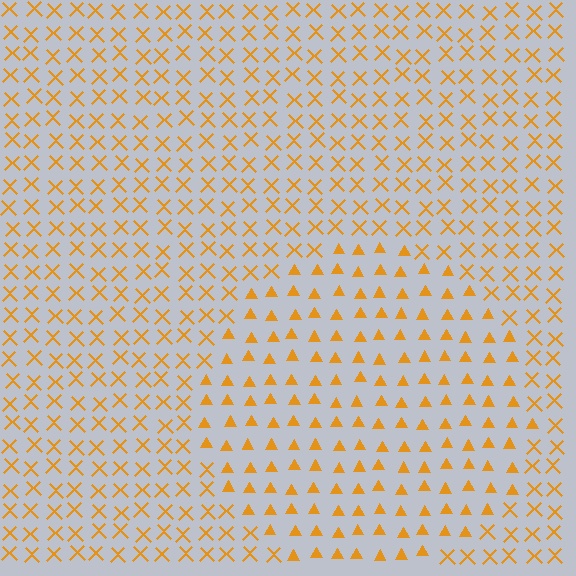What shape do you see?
I see a circle.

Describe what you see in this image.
The image is filled with small orange elements arranged in a uniform grid. A circle-shaped region contains triangles, while the surrounding area contains X marks. The boundary is defined purely by the change in element shape.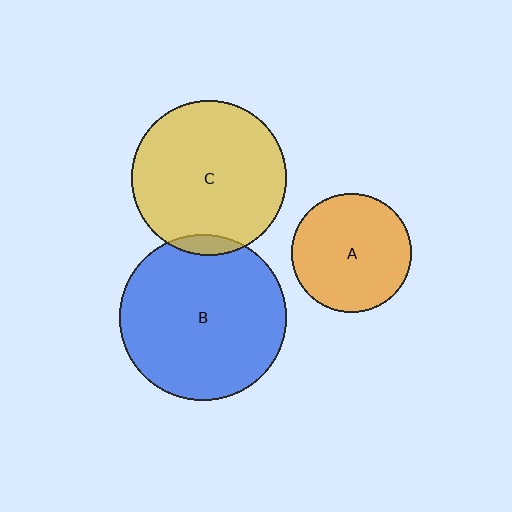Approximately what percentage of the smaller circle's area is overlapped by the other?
Approximately 5%.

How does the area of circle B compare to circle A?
Approximately 1.9 times.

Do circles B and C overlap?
Yes.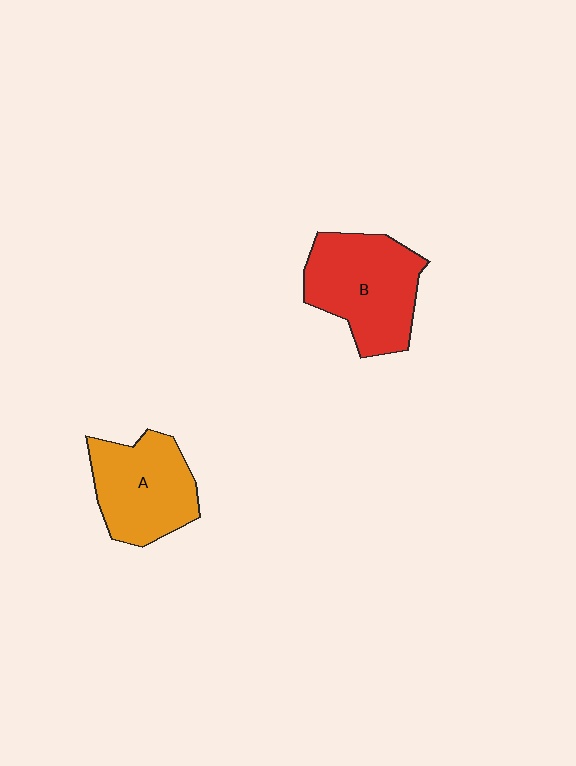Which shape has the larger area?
Shape B (red).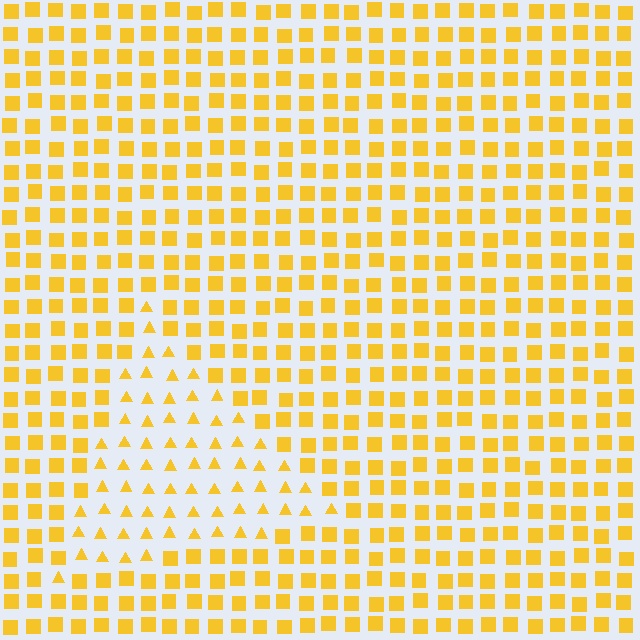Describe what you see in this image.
The image is filled with small yellow elements arranged in a uniform grid. A triangle-shaped region contains triangles, while the surrounding area contains squares. The boundary is defined purely by the change in element shape.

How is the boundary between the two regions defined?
The boundary is defined by a change in element shape: triangles inside vs. squares outside. All elements share the same color and spacing.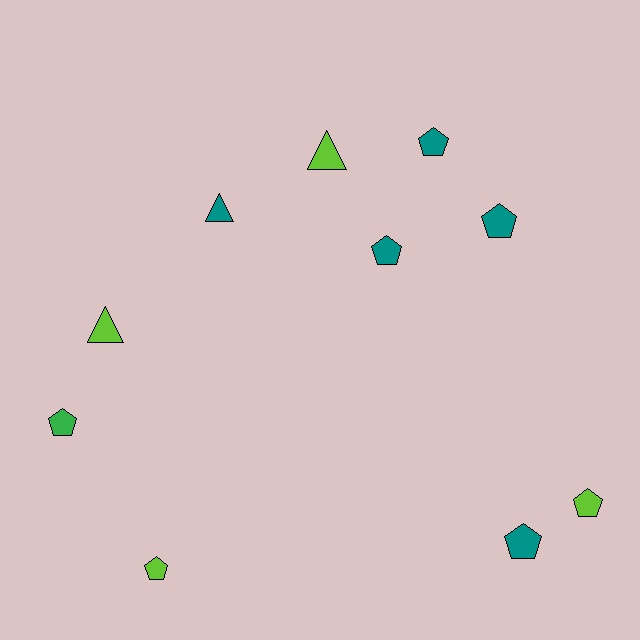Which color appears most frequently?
Teal, with 5 objects.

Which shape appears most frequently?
Pentagon, with 7 objects.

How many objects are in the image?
There are 10 objects.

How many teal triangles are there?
There is 1 teal triangle.